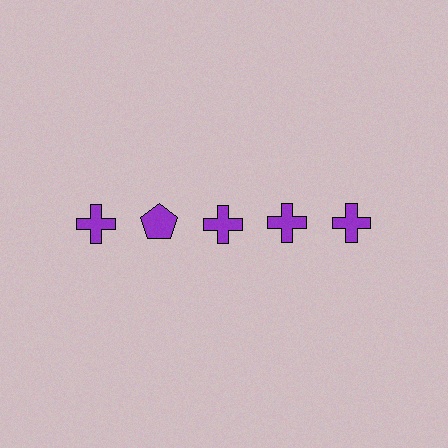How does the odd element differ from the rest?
It has a different shape: pentagon instead of cross.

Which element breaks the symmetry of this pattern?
The purple pentagon in the top row, second from left column breaks the symmetry. All other shapes are purple crosses.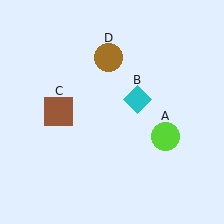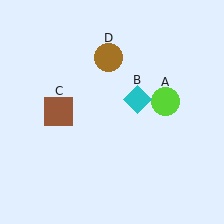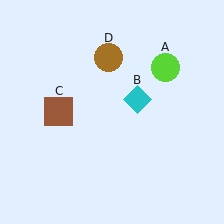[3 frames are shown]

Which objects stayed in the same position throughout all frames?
Cyan diamond (object B) and brown square (object C) and brown circle (object D) remained stationary.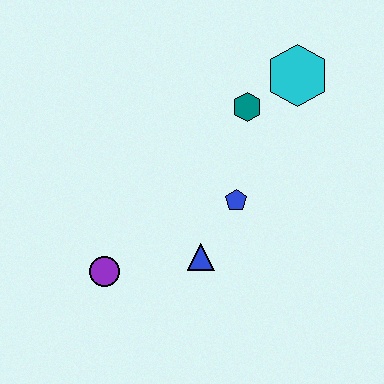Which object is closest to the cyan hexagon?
The teal hexagon is closest to the cyan hexagon.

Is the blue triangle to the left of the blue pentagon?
Yes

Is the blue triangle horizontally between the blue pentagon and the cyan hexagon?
No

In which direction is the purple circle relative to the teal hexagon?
The purple circle is below the teal hexagon.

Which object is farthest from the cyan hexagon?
The purple circle is farthest from the cyan hexagon.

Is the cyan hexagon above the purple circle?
Yes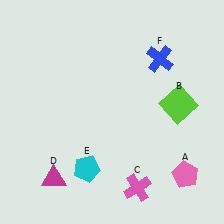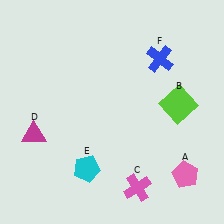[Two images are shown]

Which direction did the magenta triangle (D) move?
The magenta triangle (D) moved up.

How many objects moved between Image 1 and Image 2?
1 object moved between the two images.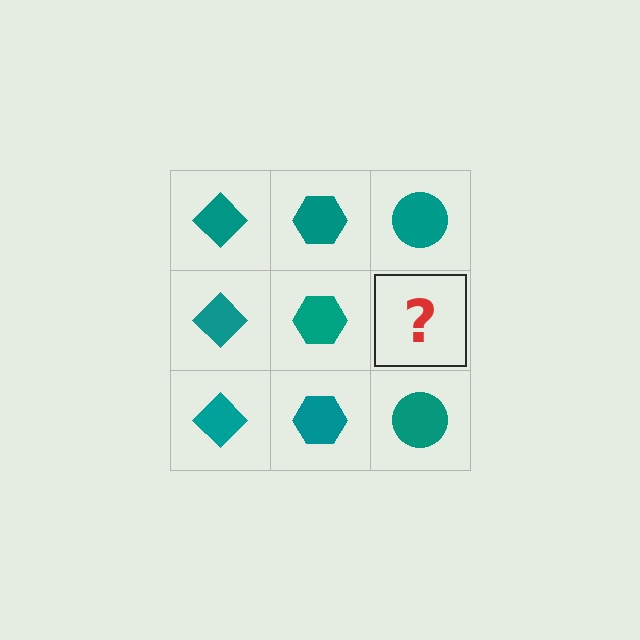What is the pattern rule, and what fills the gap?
The rule is that each column has a consistent shape. The gap should be filled with a teal circle.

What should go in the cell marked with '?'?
The missing cell should contain a teal circle.